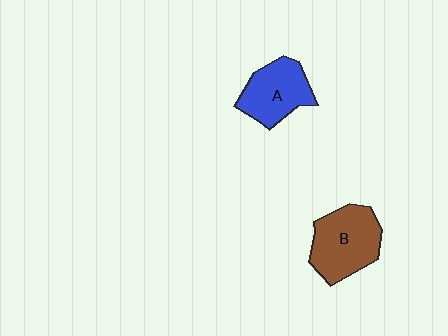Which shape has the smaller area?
Shape A (blue).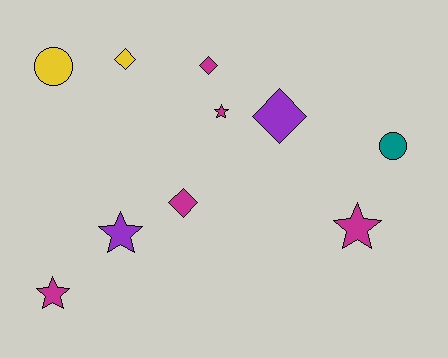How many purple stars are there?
There is 1 purple star.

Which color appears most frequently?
Magenta, with 5 objects.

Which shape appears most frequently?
Star, with 4 objects.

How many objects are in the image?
There are 10 objects.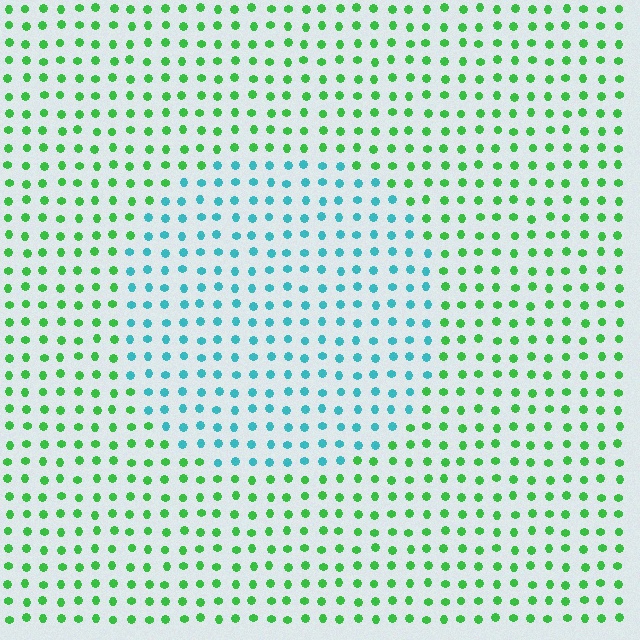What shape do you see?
I see a circle.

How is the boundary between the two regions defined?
The boundary is defined purely by a slight shift in hue (about 59 degrees). Spacing, size, and orientation are identical on both sides.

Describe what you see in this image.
The image is filled with small green elements in a uniform arrangement. A circle-shaped region is visible where the elements are tinted to a slightly different hue, forming a subtle color boundary.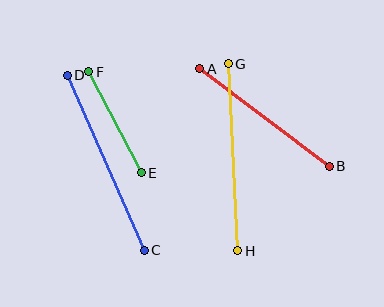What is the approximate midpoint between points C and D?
The midpoint is at approximately (106, 163) pixels.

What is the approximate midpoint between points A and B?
The midpoint is at approximately (264, 117) pixels.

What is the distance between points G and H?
The distance is approximately 187 pixels.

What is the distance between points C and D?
The distance is approximately 191 pixels.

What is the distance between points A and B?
The distance is approximately 162 pixels.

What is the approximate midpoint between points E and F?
The midpoint is at approximately (115, 122) pixels.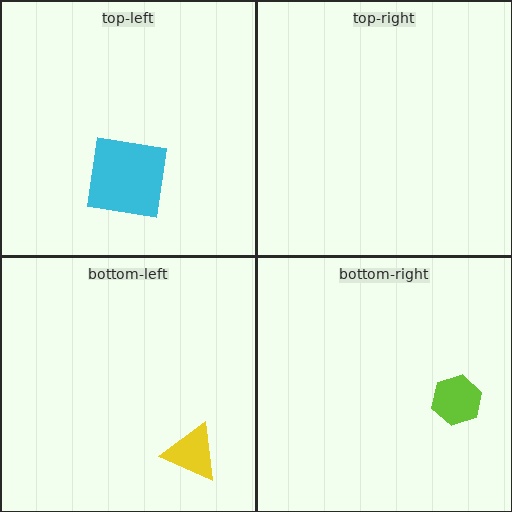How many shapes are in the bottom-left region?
1.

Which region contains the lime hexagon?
The bottom-right region.